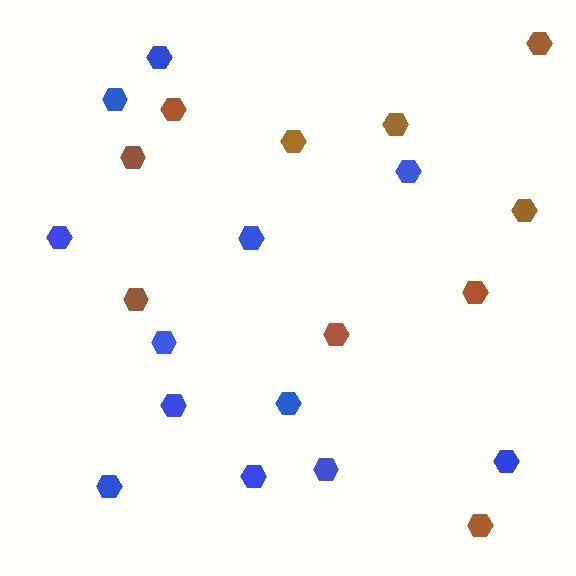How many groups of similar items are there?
There are 2 groups: one group of brown hexagons (10) and one group of blue hexagons (12).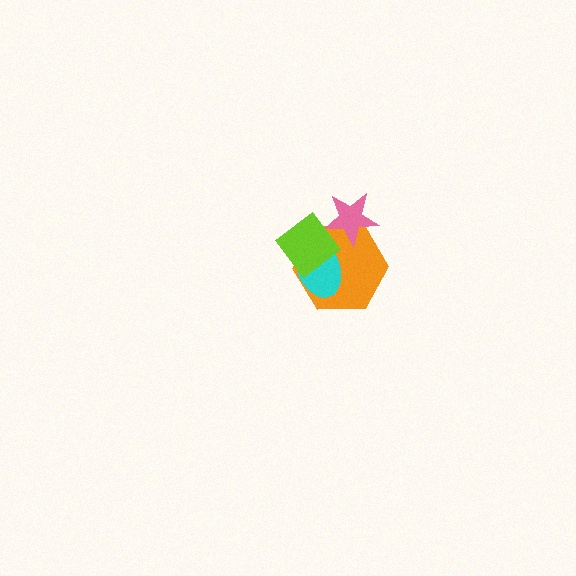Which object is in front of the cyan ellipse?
The lime diamond is in front of the cyan ellipse.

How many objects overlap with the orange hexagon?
3 objects overlap with the orange hexagon.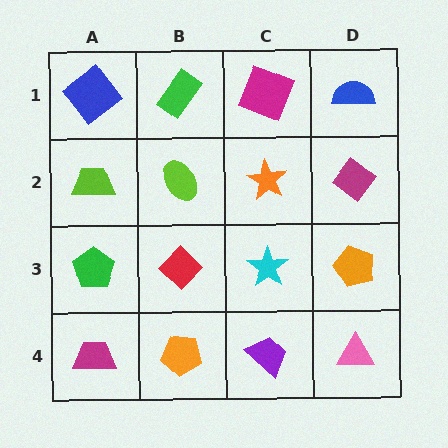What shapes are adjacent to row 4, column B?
A red diamond (row 3, column B), a magenta trapezoid (row 4, column A), a purple trapezoid (row 4, column C).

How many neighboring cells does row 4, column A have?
2.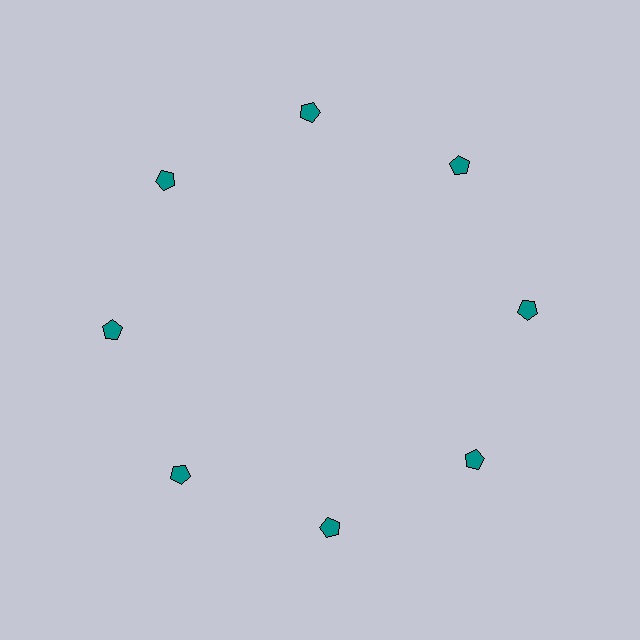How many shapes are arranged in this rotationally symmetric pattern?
There are 8 shapes, arranged in 8 groups of 1.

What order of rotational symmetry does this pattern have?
This pattern has 8-fold rotational symmetry.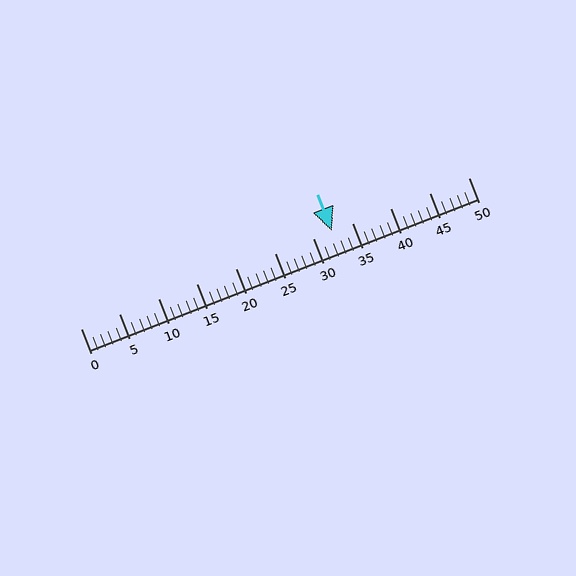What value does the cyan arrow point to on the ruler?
The cyan arrow points to approximately 32.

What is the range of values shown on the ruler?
The ruler shows values from 0 to 50.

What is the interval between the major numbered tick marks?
The major tick marks are spaced 5 units apart.